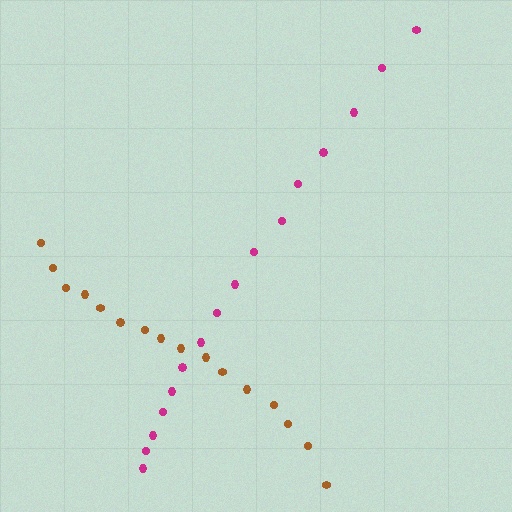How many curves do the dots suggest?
There are 2 distinct paths.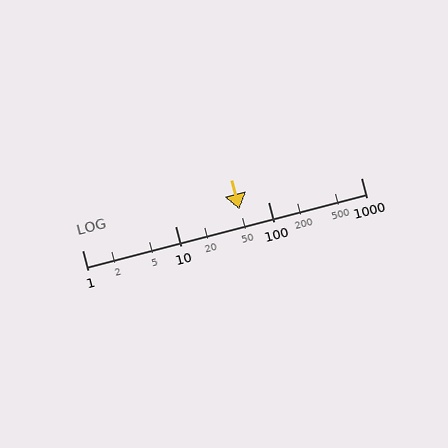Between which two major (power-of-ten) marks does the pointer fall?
The pointer is between 10 and 100.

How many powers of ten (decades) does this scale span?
The scale spans 3 decades, from 1 to 1000.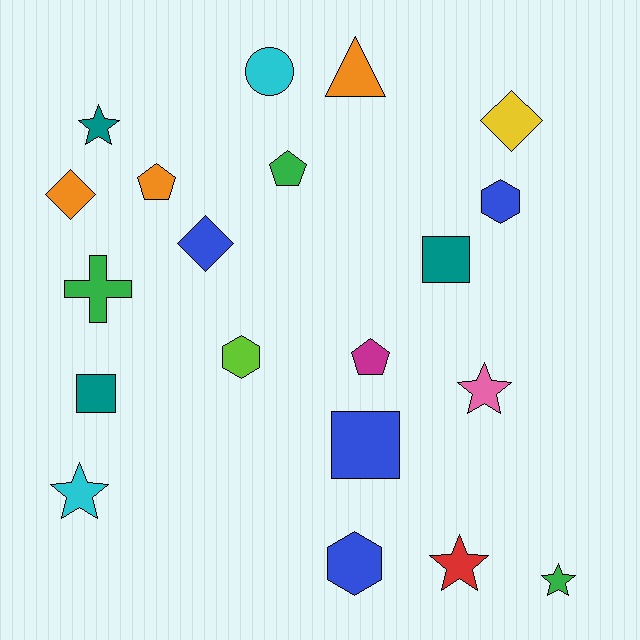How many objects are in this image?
There are 20 objects.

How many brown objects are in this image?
There are no brown objects.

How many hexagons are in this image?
There are 3 hexagons.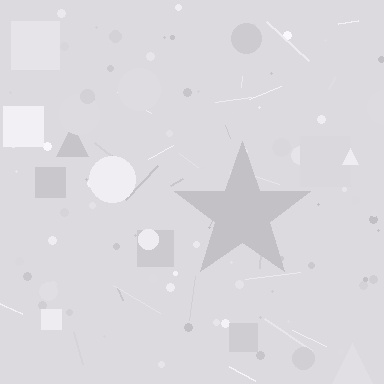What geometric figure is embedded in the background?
A star is embedded in the background.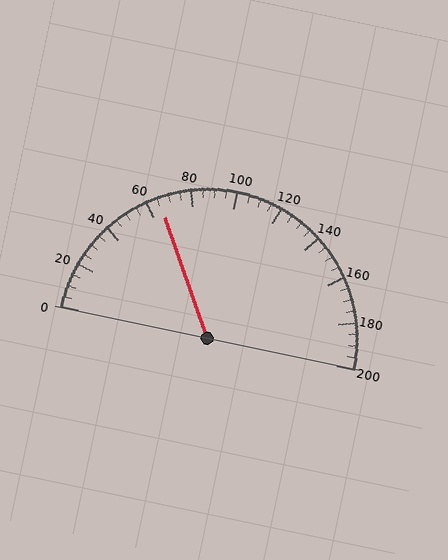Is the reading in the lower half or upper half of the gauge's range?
The reading is in the lower half of the range (0 to 200).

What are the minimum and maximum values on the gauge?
The gauge ranges from 0 to 200.